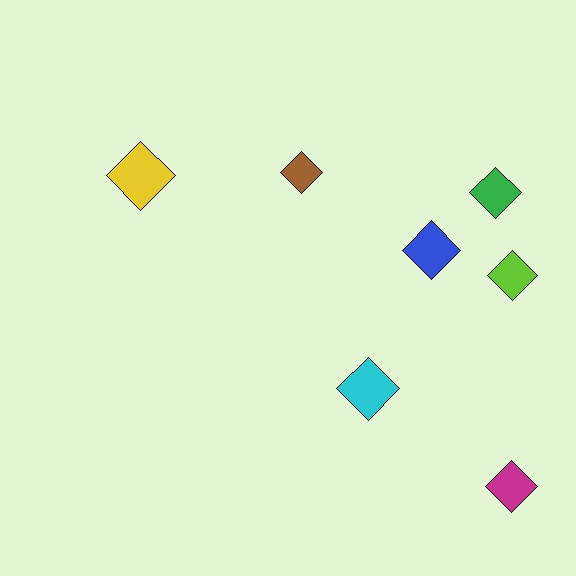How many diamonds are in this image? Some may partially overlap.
There are 7 diamonds.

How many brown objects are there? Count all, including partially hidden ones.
There is 1 brown object.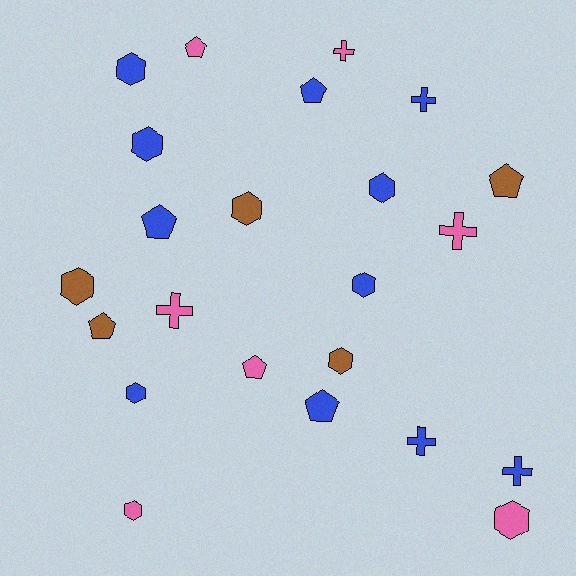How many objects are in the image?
There are 23 objects.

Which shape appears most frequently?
Hexagon, with 10 objects.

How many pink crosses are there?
There are 3 pink crosses.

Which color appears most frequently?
Blue, with 11 objects.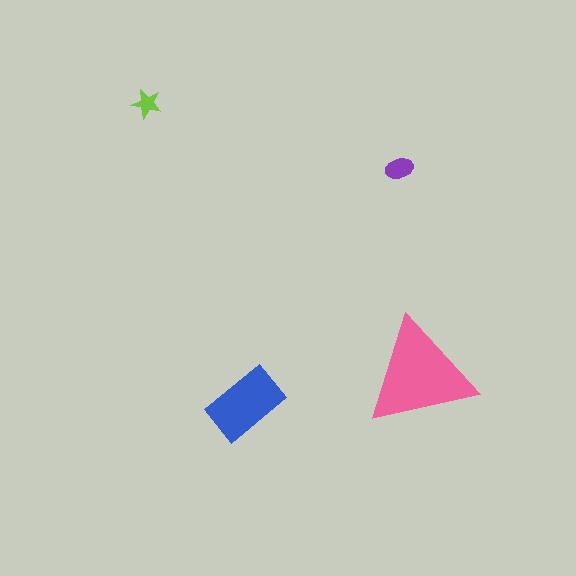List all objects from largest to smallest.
The pink triangle, the blue rectangle, the purple ellipse, the lime star.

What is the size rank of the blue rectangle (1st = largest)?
2nd.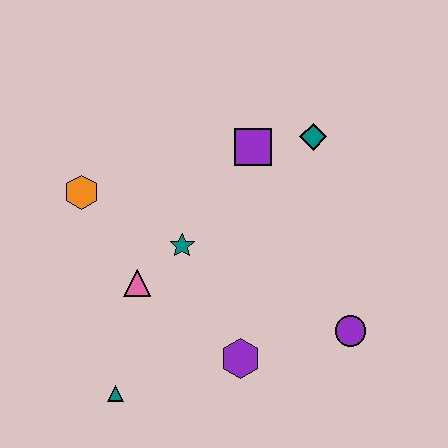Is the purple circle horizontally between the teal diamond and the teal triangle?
No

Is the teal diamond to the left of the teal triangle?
No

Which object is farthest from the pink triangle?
The teal diamond is farthest from the pink triangle.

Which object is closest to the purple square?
The teal diamond is closest to the purple square.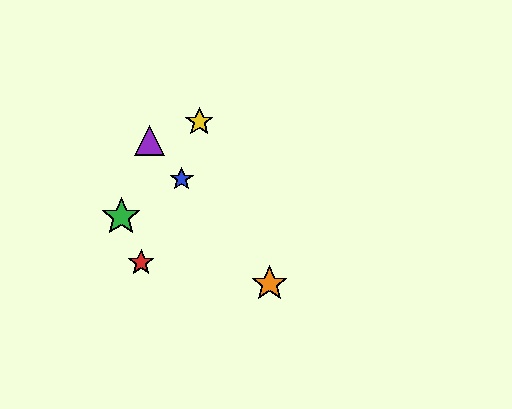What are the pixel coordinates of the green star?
The green star is at (121, 217).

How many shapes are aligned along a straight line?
3 shapes (the blue star, the purple triangle, the orange star) are aligned along a straight line.